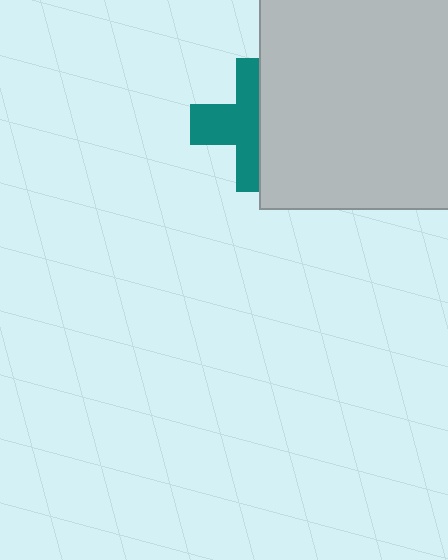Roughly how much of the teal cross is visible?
About half of it is visible (roughly 54%).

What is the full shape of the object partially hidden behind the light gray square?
The partially hidden object is a teal cross.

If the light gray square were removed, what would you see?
You would see the complete teal cross.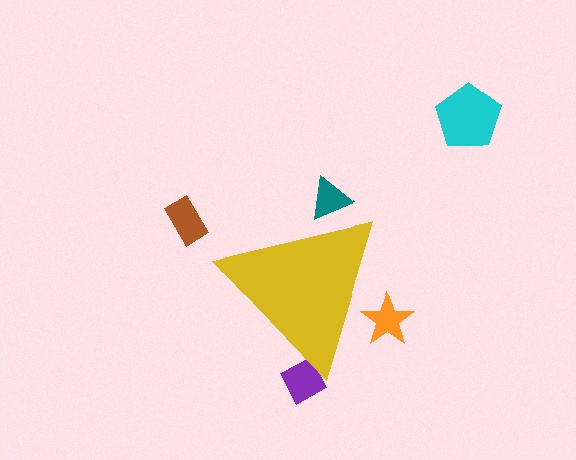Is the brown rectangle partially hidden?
No, the brown rectangle is fully visible.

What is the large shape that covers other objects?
A yellow triangle.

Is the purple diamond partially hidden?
Yes, the purple diamond is partially hidden behind the yellow triangle.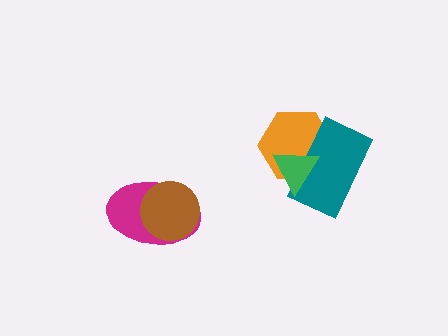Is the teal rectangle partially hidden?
Yes, it is partially covered by another shape.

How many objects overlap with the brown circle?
1 object overlaps with the brown circle.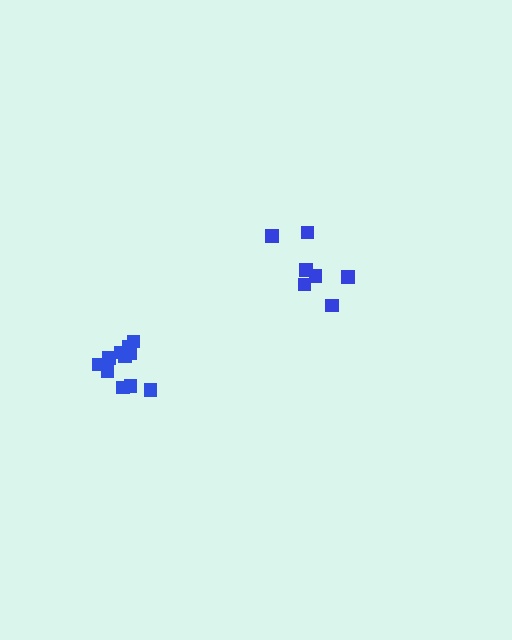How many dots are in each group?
Group 1: 7 dots, Group 2: 11 dots (18 total).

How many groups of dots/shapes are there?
There are 2 groups.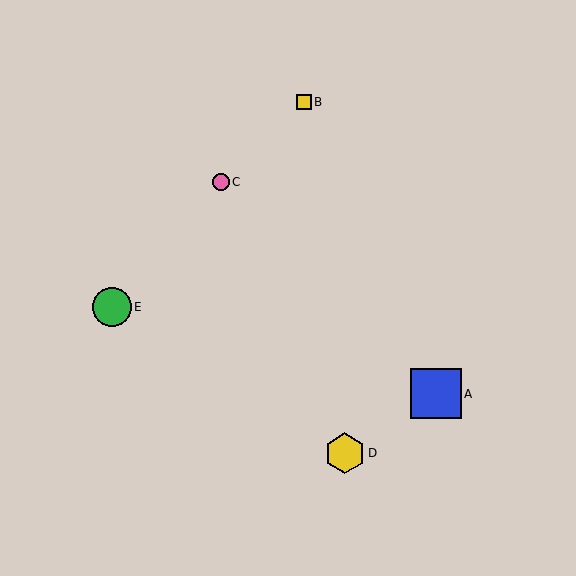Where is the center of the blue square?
The center of the blue square is at (436, 394).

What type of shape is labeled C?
Shape C is a pink circle.